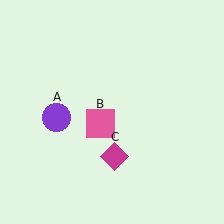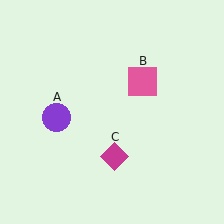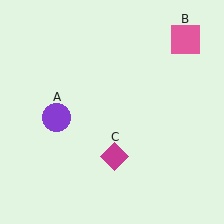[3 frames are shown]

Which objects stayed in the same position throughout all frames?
Purple circle (object A) and magenta diamond (object C) remained stationary.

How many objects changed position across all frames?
1 object changed position: pink square (object B).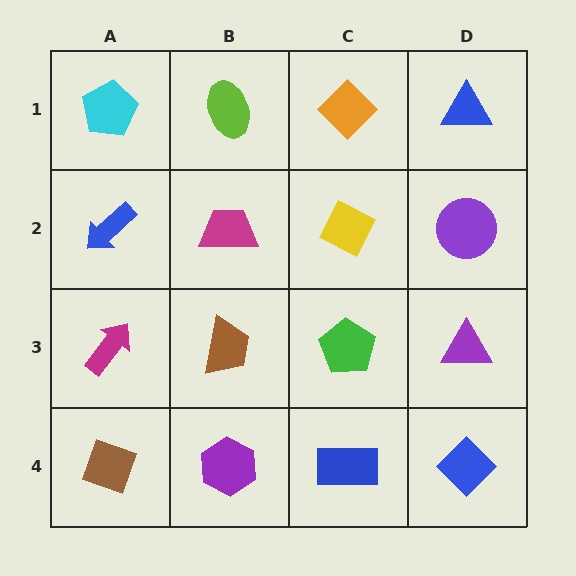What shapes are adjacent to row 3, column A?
A blue arrow (row 2, column A), a brown diamond (row 4, column A), a brown trapezoid (row 3, column B).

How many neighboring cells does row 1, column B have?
3.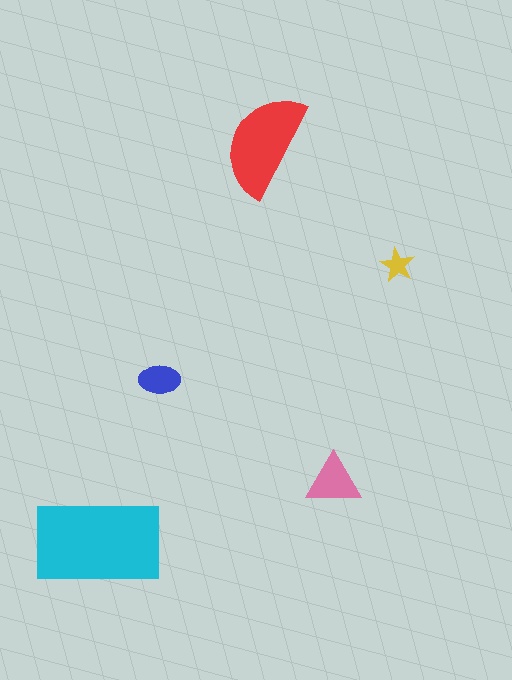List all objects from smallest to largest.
The yellow star, the blue ellipse, the pink triangle, the red semicircle, the cyan rectangle.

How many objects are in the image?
There are 5 objects in the image.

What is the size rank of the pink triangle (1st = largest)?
3rd.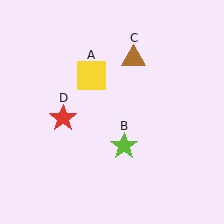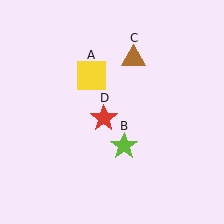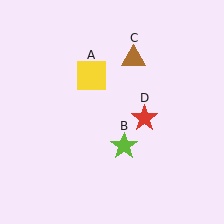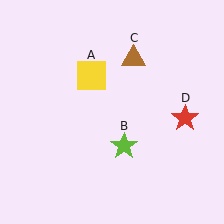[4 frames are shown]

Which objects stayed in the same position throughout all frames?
Yellow square (object A) and lime star (object B) and brown triangle (object C) remained stationary.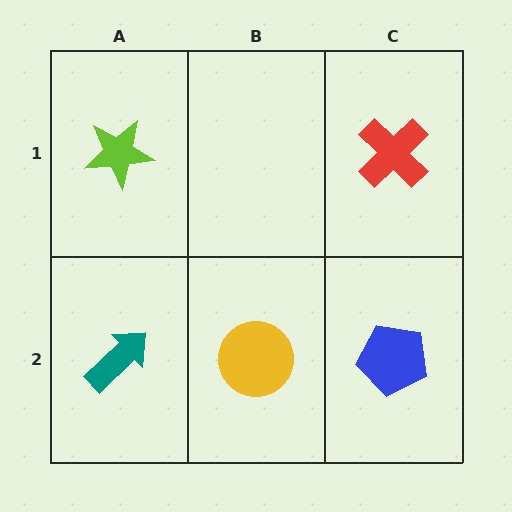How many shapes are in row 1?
2 shapes.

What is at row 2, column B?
A yellow circle.